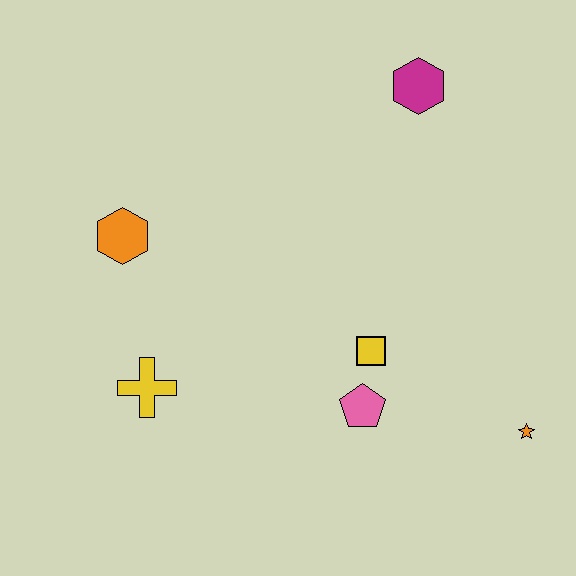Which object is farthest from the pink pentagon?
The magenta hexagon is farthest from the pink pentagon.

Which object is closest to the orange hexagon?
The yellow cross is closest to the orange hexagon.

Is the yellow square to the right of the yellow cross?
Yes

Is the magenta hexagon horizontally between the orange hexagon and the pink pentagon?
No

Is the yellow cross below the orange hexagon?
Yes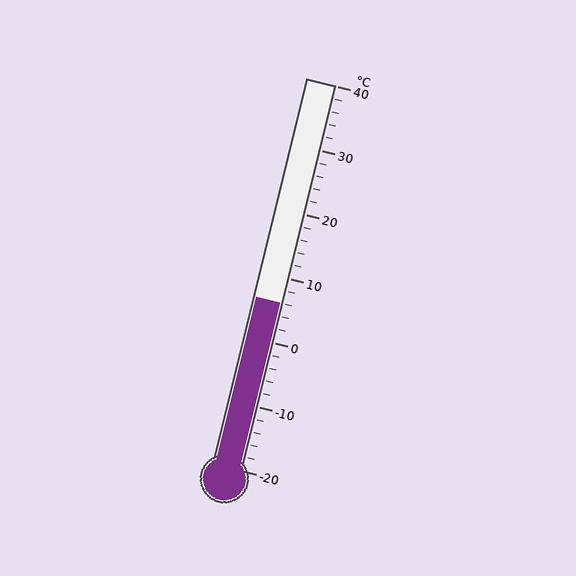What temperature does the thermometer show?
The thermometer shows approximately 6°C.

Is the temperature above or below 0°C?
The temperature is above 0°C.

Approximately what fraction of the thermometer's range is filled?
The thermometer is filled to approximately 45% of its range.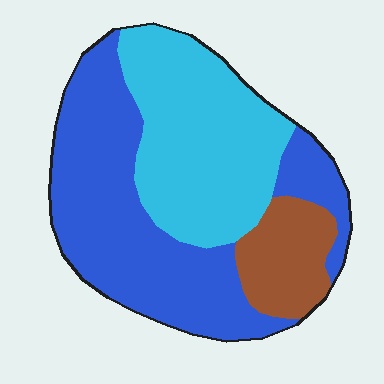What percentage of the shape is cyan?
Cyan covers roughly 35% of the shape.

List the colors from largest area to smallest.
From largest to smallest: blue, cyan, brown.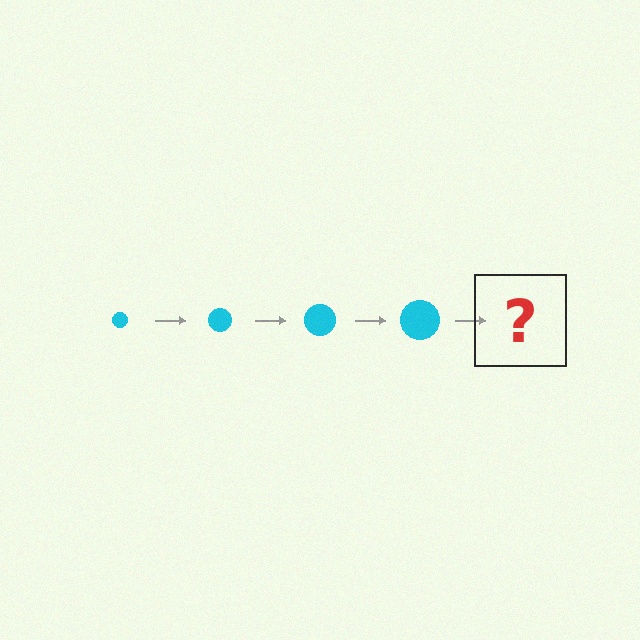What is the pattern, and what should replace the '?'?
The pattern is that the circle gets progressively larger each step. The '?' should be a cyan circle, larger than the previous one.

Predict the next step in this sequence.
The next step is a cyan circle, larger than the previous one.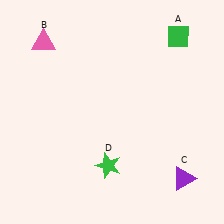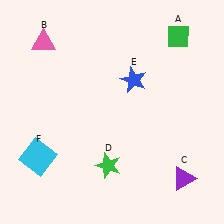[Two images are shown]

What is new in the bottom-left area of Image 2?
A cyan square (F) was added in the bottom-left area of Image 2.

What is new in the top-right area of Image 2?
A blue star (E) was added in the top-right area of Image 2.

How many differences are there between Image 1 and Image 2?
There are 2 differences between the two images.